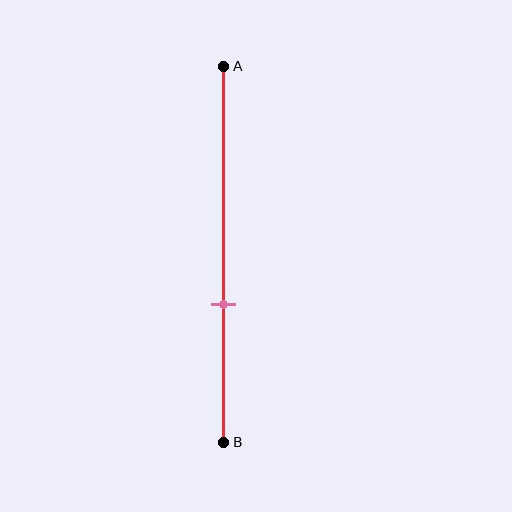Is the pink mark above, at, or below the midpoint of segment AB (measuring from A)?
The pink mark is below the midpoint of segment AB.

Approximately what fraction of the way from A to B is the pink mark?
The pink mark is approximately 65% of the way from A to B.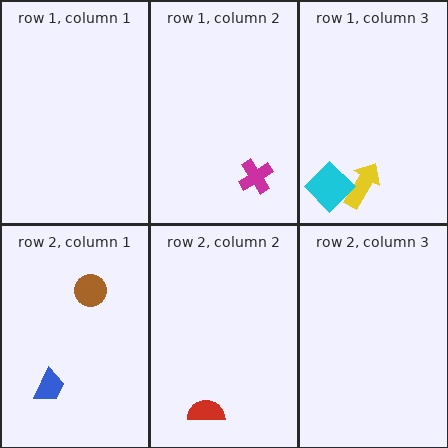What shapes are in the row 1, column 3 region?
The yellow arrow, the cyan diamond.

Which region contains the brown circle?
The row 2, column 1 region.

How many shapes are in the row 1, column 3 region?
2.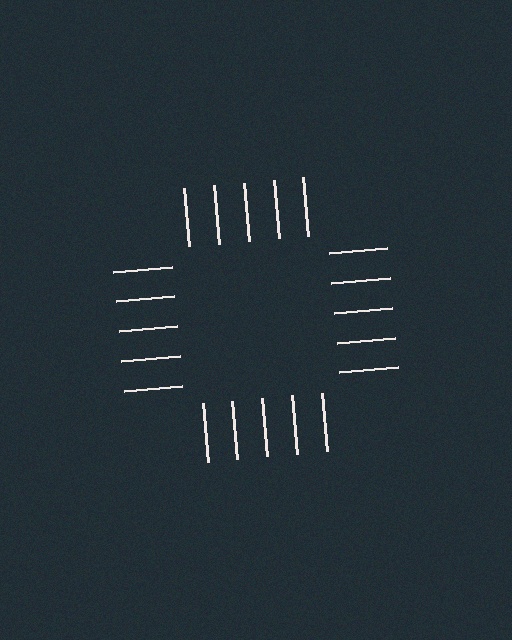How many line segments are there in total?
20 — 5 along each of the 4 edges.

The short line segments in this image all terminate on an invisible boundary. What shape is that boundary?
An illusory square — the line segments terminate on its edges but no continuous stroke is drawn.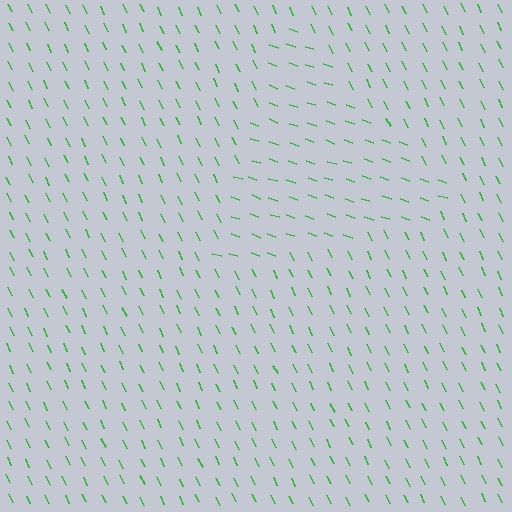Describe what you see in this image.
The image is filled with small green line segments. A triangle region in the image has lines oriented differently from the surrounding lines, creating a visible texture boundary.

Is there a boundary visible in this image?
Yes, there is a texture boundary formed by a change in line orientation.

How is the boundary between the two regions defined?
The boundary is defined purely by a change in line orientation (approximately 45 degrees difference). All lines are the same color and thickness.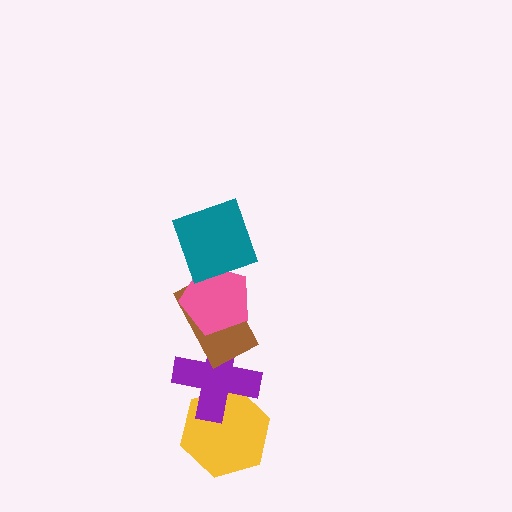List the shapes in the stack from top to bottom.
From top to bottom: the teal square, the pink pentagon, the brown rectangle, the purple cross, the yellow hexagon.